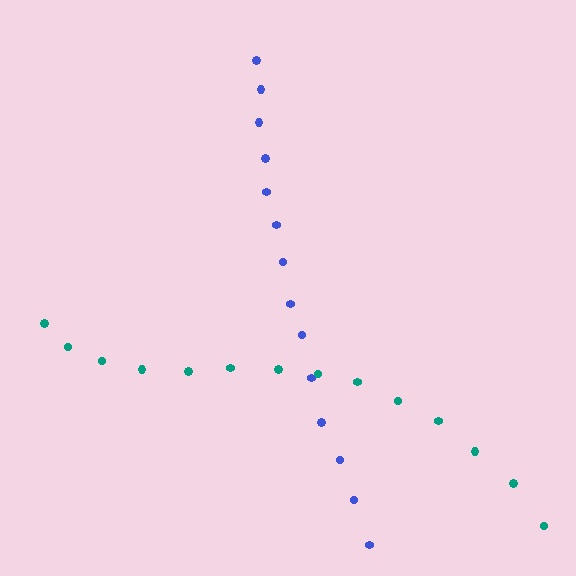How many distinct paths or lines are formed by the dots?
There are 2 distinct paths.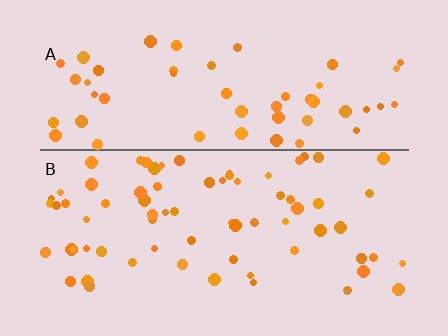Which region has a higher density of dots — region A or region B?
B (the bottom).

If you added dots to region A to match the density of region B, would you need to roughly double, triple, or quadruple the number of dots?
Approximately double.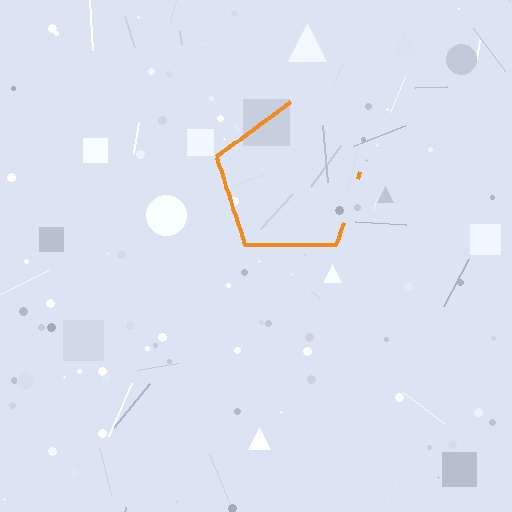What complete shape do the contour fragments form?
The contour fragments form a pentagon.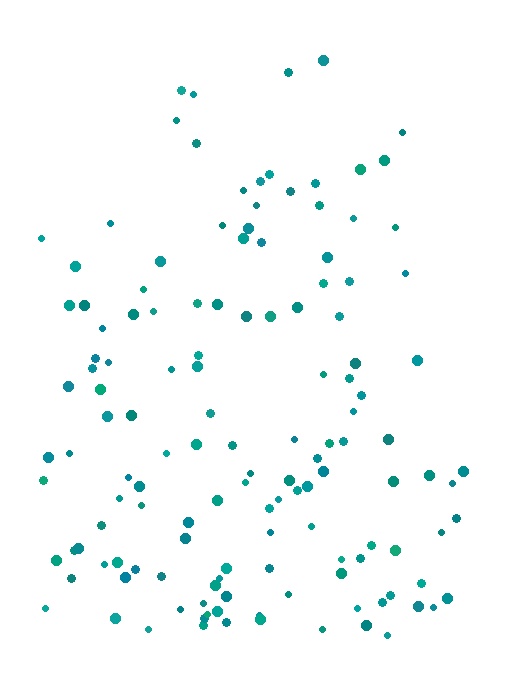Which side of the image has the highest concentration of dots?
The bottom.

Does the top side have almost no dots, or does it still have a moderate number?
Still a moderate number, just noticeably fewer than the bottom.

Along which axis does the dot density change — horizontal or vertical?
Vertical.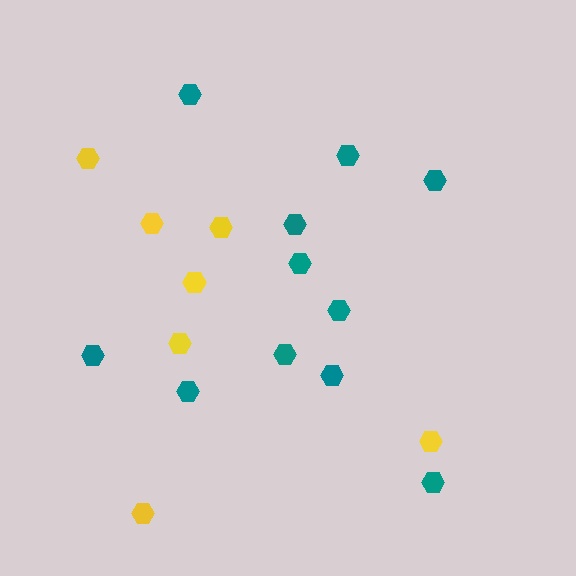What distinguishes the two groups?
There are 2 groups: one group of teal hexagons (11) and one group of yellow hexagons (7).